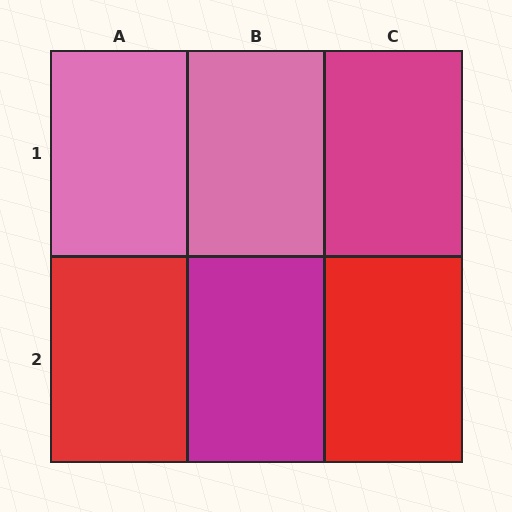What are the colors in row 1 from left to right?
Pink, pink, magenta.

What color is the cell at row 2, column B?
Magenta.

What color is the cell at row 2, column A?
Red.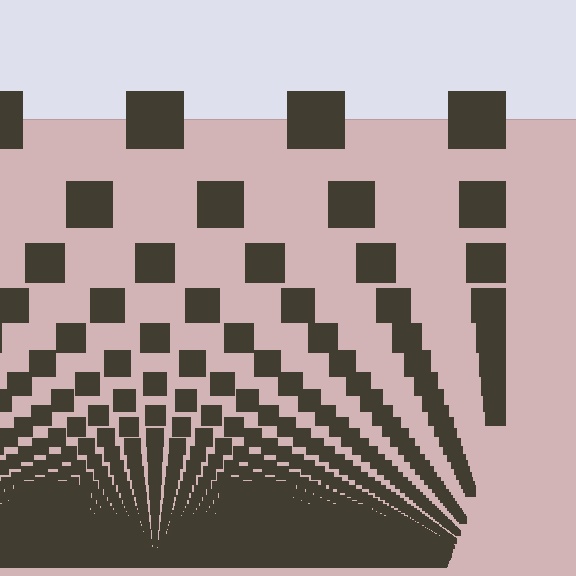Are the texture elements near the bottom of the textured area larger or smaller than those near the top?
Smaller. The gradient is inverted — elements near the bottom are smaller and denser.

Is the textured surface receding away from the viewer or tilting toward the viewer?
The surface appears to tilt toward the viewer. Texture elements get larger and sparser toward the top.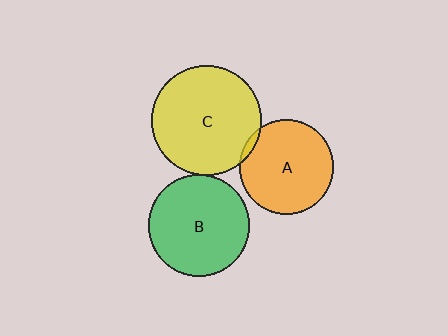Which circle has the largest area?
Circle C (yellow).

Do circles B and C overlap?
Yes.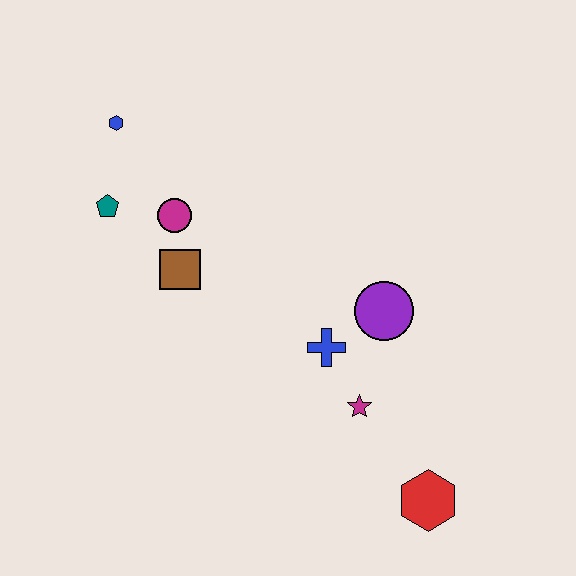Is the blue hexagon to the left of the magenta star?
Yes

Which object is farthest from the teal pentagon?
The red hexagon is farthest from the teal pentagon.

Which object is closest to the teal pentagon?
The magenta circle is closest to the teal pentagon.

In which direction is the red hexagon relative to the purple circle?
The red hexagon is below the purple circle.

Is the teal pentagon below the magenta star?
No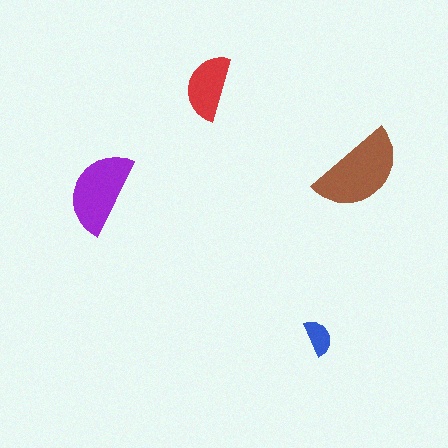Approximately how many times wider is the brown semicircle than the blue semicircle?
About 2.5 times wider.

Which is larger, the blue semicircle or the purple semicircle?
The purple one.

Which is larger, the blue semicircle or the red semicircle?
The red one.